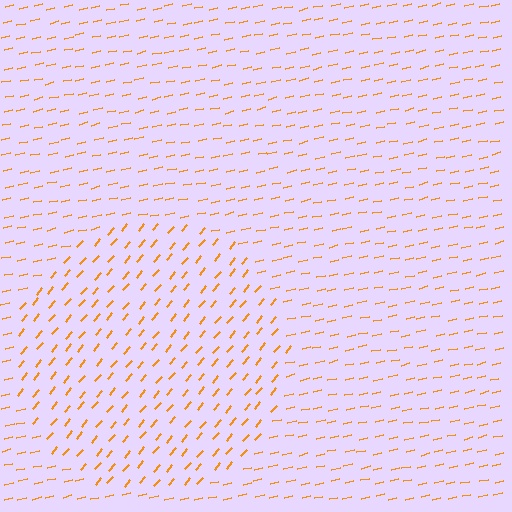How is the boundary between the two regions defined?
The boundary is defined purely by a change in line orientation (approximately 37 degrees difference). All lines are the same color and thickness.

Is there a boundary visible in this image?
Yes, there is a texture boundary formed by a change in line orientation.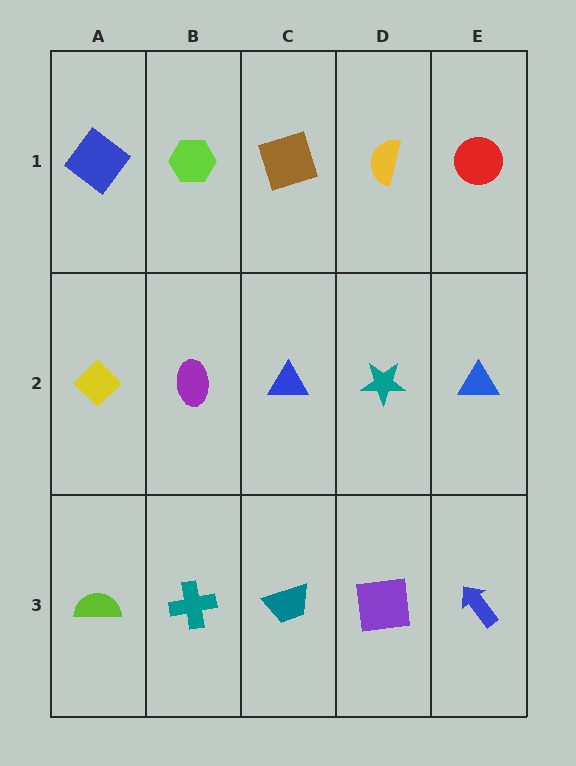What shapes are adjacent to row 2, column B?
A lime hexagon (row 1, column B), a teal cross (row 3, column B), a yellow diamond (row 2, column A), a blue triangle (row 2, column C).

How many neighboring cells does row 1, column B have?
3.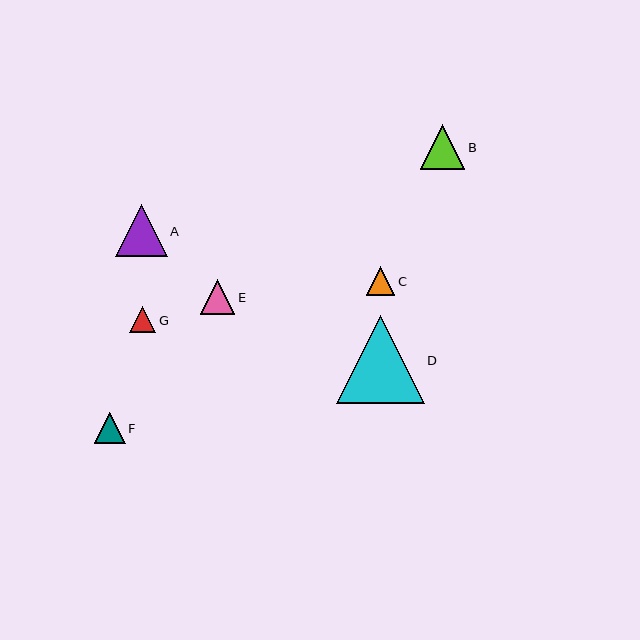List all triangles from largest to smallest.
From largest to smallest: D, A, B, E, F, C, G.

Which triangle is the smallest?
Triangle G is the smallest with a size of approximately 26 pixels.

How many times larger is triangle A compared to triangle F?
Triangle A is approximately 1.7 times the size of triangle F.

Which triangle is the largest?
Triangle D is the largest with a size of approximately 88 pixels.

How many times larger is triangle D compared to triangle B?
Triangle D is approximately 2.0 times the size of triangle B.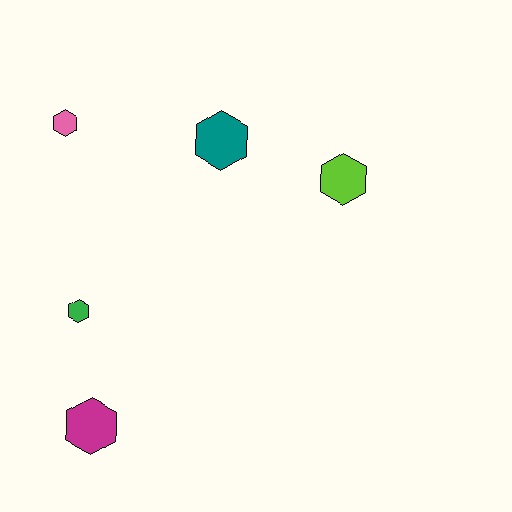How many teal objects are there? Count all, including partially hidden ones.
There is 1 teal object.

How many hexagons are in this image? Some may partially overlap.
There are 5 hexagons.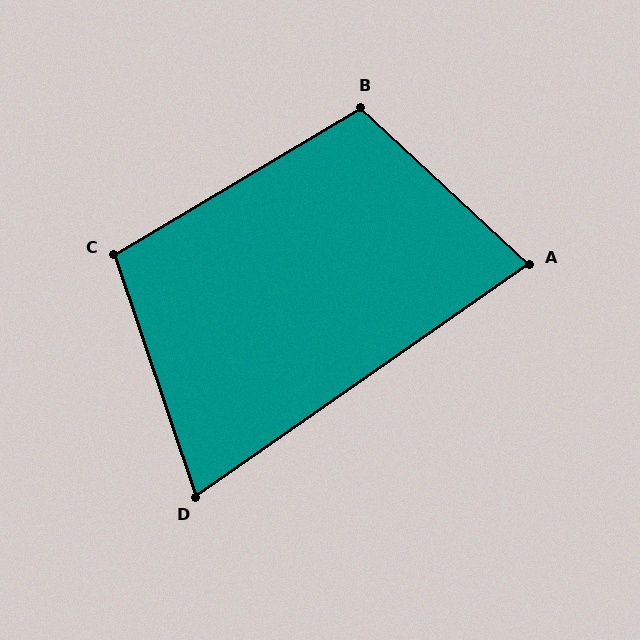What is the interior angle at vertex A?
Approximately 78 degrees (acute).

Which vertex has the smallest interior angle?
D, at approximately 74 degrees.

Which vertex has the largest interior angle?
B, at approximately 106 degrees.